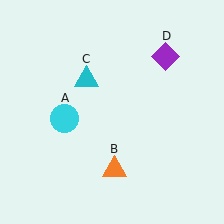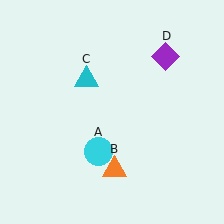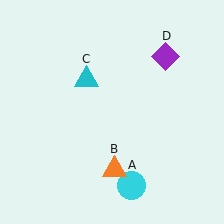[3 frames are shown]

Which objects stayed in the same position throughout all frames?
Orange triangle (object B) and cyan triangle (object C) and purple diamond (object D) remained stationary.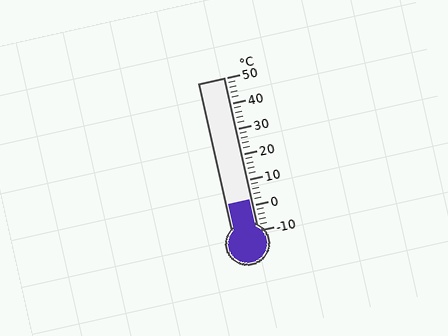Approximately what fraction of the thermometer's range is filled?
The thermometer is filled to approximately 20% of its range.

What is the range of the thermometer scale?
The thermometer scale ranges from -10°C to 50°C.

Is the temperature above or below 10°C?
The temperature is below 10°C.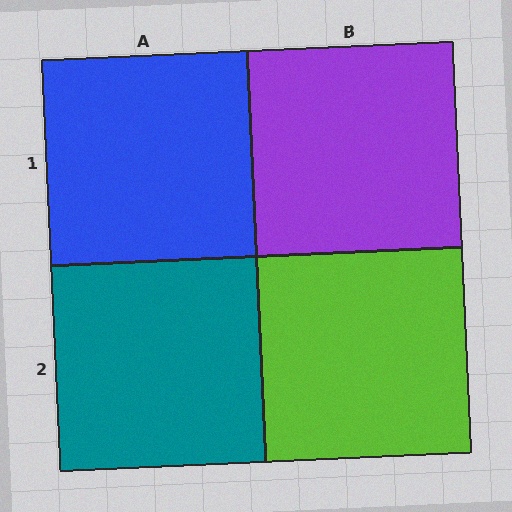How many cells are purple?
1 cell is purple.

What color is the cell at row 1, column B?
Purple.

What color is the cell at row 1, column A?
Blue.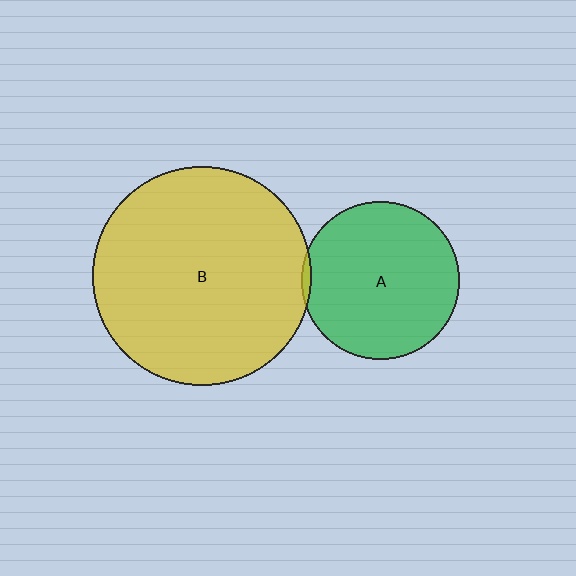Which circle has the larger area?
Circle B (yellow).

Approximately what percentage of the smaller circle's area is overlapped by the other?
Approximately 5%.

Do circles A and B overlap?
Yes.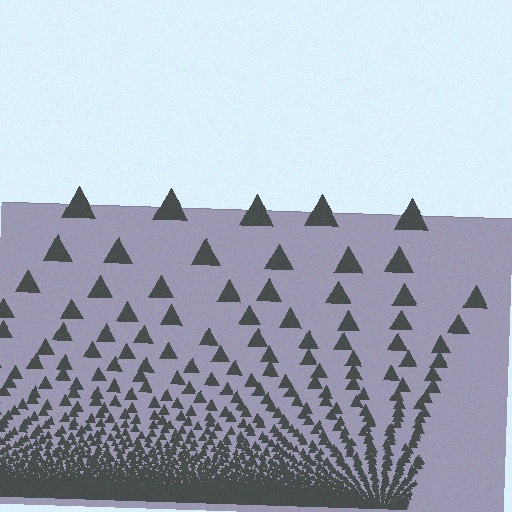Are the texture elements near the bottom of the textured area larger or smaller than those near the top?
Smaller. The gradient is inverted — elements near the bottom are smaller and denser.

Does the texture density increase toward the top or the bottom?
Density increases toward the bottom.